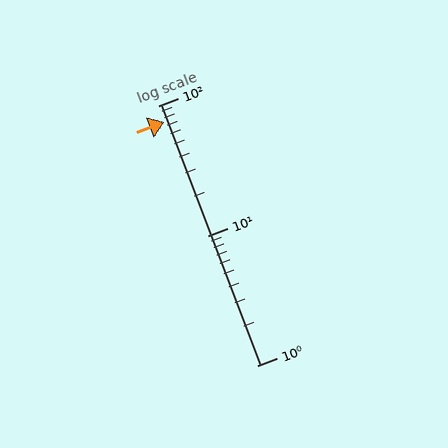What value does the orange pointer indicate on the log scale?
The pointer indicates approximately 75.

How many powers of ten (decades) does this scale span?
The scale spans 2 decades, from 1 to 100.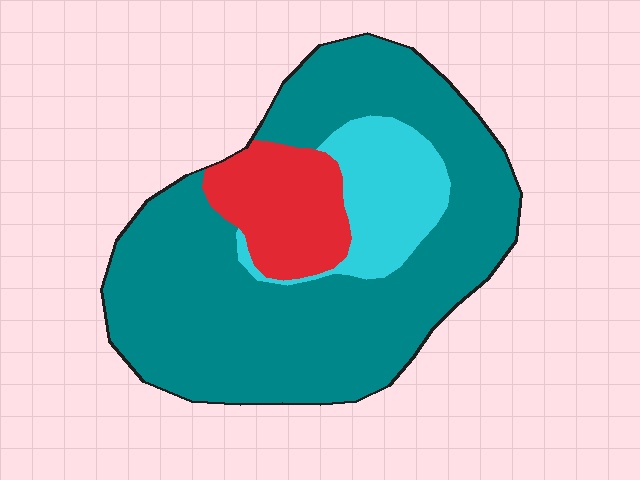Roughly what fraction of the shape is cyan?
Cyan takes up less than a quarter of the shape.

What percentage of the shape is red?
Red covers about 15% of the shape.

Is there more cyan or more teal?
Teal.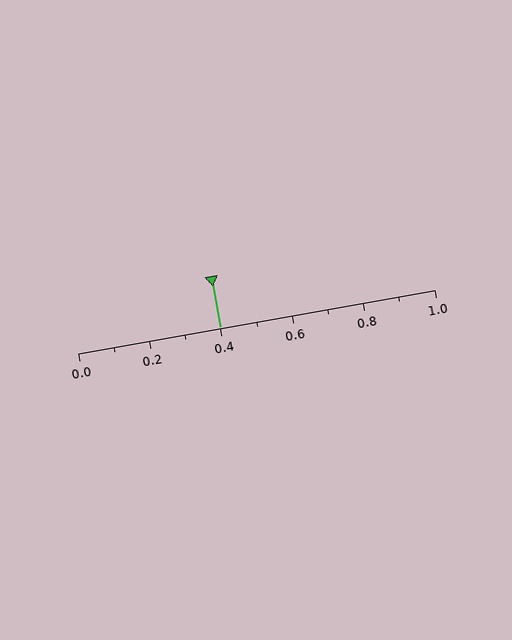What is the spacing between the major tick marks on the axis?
The major ticks are spaced 0.2 apart.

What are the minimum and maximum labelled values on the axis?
The axis runs from 0.0 to 1.0.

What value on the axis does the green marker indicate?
The marker indicates approximately 0.4.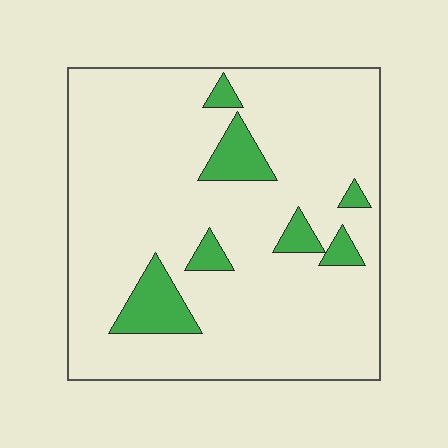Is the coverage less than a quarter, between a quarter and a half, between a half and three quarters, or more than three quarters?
Less than a quarter.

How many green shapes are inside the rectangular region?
7.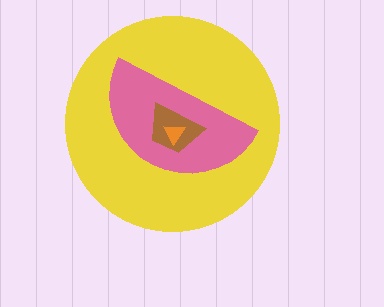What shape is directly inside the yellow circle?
The pink semicircle.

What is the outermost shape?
The yellow circle.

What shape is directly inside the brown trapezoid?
The orange triangle.